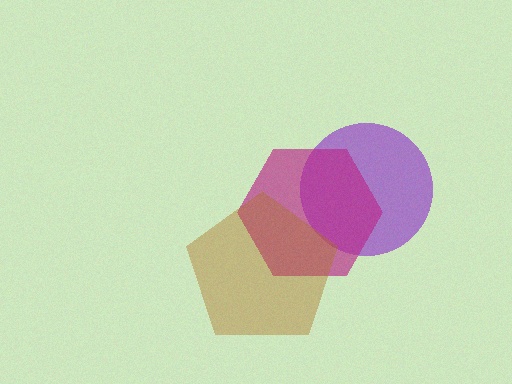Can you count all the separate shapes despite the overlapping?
Yes, there are 3 separate shapes.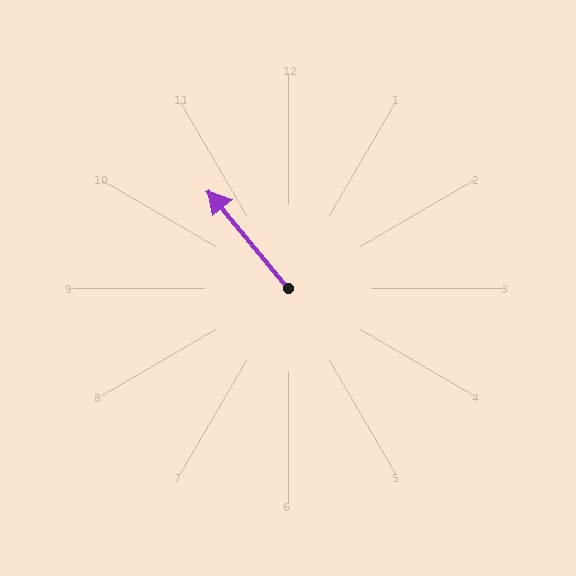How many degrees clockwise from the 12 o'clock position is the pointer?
Approximately 321 degrees.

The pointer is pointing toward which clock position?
Roughly 11 o'clock.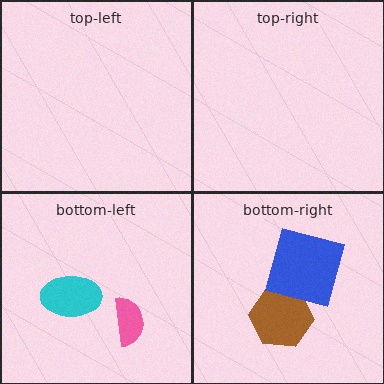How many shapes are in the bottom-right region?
2.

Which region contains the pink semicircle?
The bottom-left region.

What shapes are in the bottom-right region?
The brown hexagon, the blue square.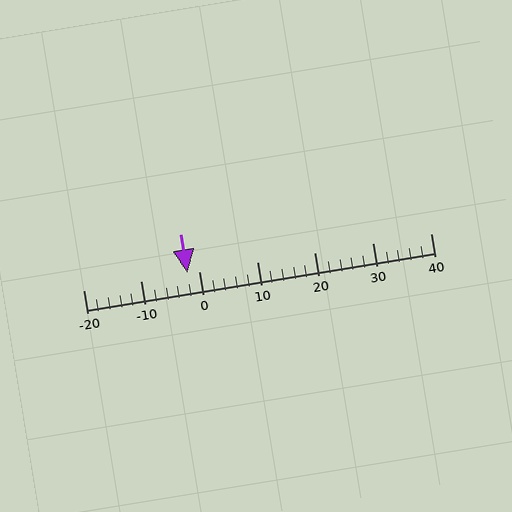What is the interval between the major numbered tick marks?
The major tick marks are spaced 10 units apart.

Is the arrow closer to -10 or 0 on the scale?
The arrow is closer to 0.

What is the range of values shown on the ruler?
The ruler shows values from -20 to 40.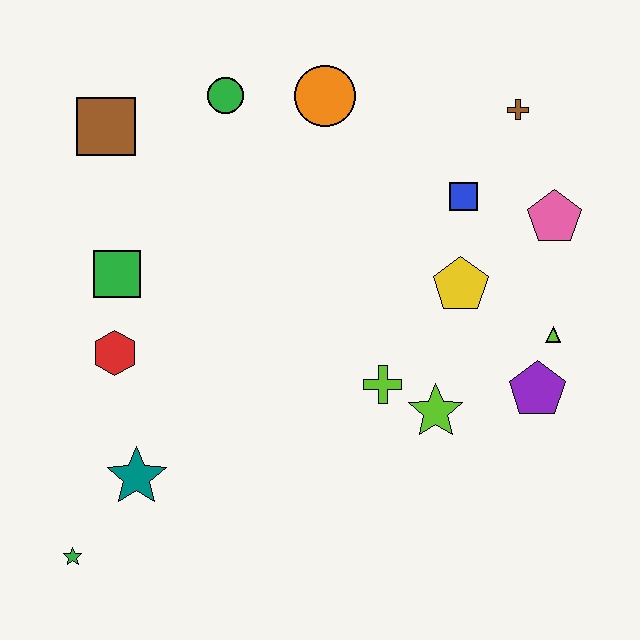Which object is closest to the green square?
The red hexagon is closest to the green square.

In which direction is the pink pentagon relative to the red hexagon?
The pink pentagon is to the right of the red hexagon.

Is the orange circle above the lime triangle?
Yes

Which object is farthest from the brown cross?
The green star is farthest from the brown cross.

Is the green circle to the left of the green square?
No